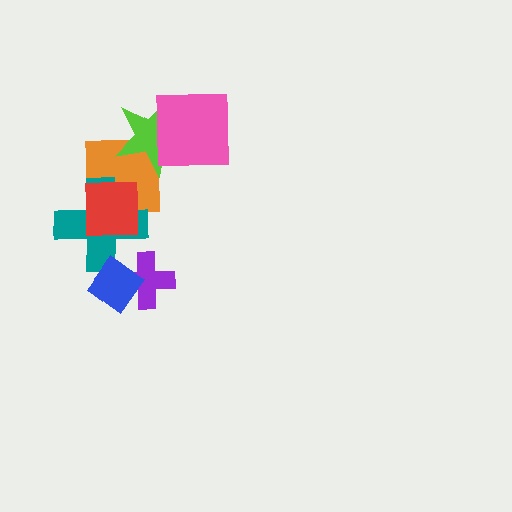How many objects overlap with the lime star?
2 objects overlap with the lime star.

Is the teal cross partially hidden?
Yes, it is partially covered by another shape.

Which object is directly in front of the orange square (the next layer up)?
The teal cross is directly in front of the orange square.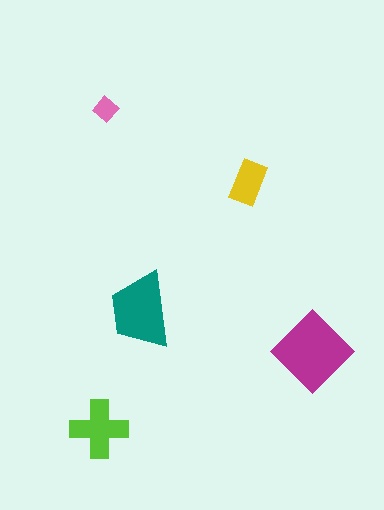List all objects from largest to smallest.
The magenta diamond, the teal trapezoid, the lime cross, the yellow rectangle, the pink diamond.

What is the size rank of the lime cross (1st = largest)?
3rd.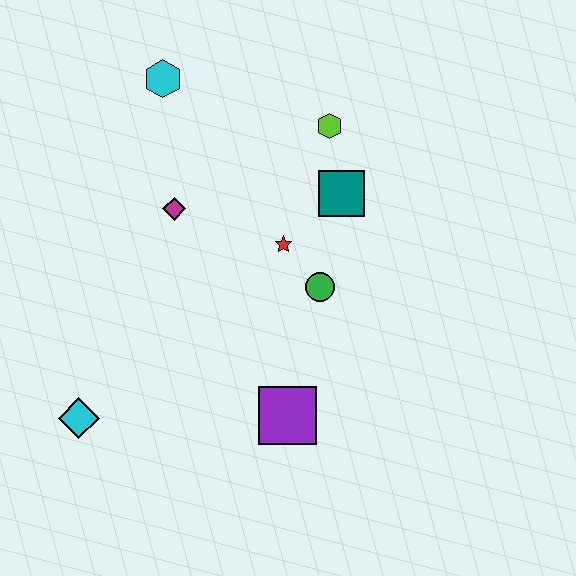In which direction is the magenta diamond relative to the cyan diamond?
The magenta diamond is above the cyan diamond.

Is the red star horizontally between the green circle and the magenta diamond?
Yes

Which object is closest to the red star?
The green circle is closest to the red star.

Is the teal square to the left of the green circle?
No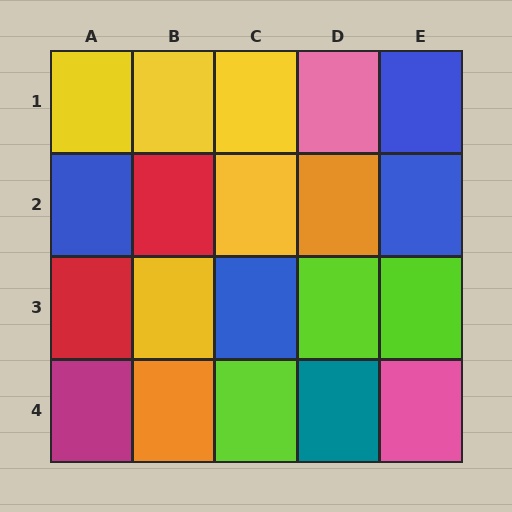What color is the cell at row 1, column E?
Blue.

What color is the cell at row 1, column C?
Yellow.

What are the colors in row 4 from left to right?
Magenta, orange, lime, teal, pink.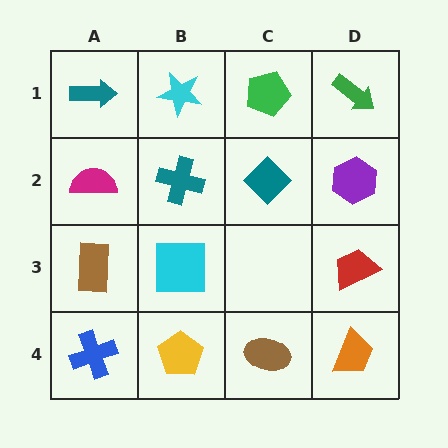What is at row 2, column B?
A teal cross.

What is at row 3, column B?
A cyan square.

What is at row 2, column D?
A purple hexagon.